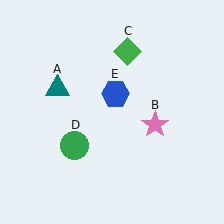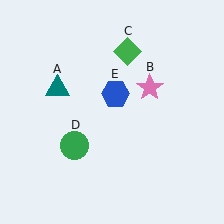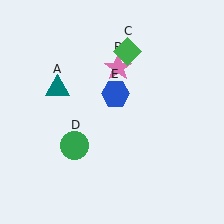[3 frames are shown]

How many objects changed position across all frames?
1 object changed position: pink star (object B).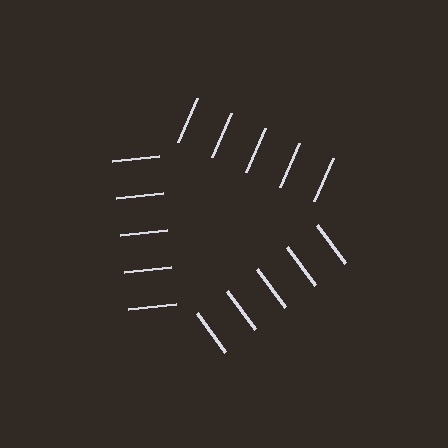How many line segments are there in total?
15 — 5 along each of the 3 edges.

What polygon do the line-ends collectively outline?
An illusory triangle — the line segments terminate on its edges but no continuous stroke is drawn.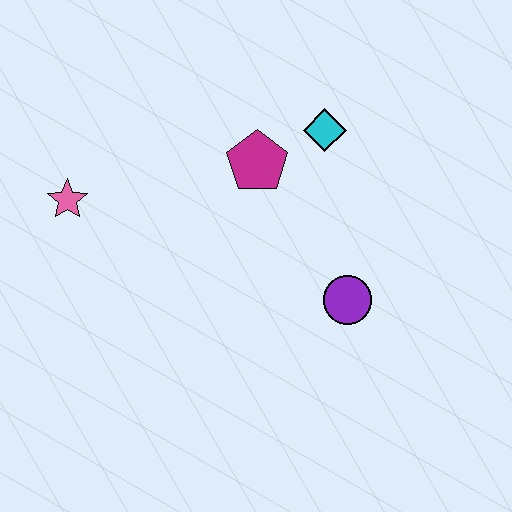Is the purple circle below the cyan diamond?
Yes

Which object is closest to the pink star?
The magenta pentagon is closest to the pink star.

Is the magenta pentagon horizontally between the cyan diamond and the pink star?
Yes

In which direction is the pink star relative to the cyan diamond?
The pink star is to the left of the cyan diamond.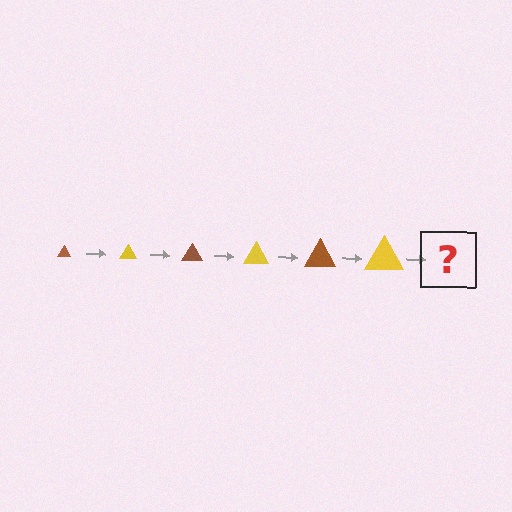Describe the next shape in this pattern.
It should be a brown triangle, larger than the previous one.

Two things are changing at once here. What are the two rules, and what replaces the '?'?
The two rules are that the triangle grows larger each step and the color cycles through brown and yellow. The '?' should be a brown triangle, larger than the previous one.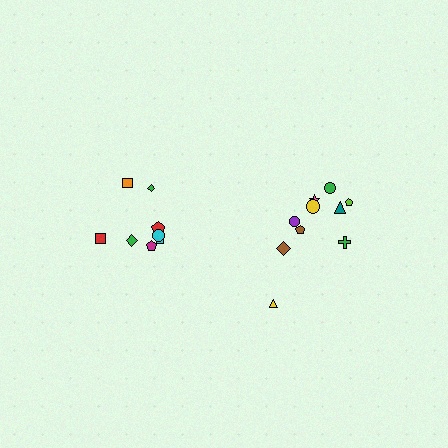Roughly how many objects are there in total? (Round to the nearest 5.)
Roughly 20 objects in total.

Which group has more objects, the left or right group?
The right group.